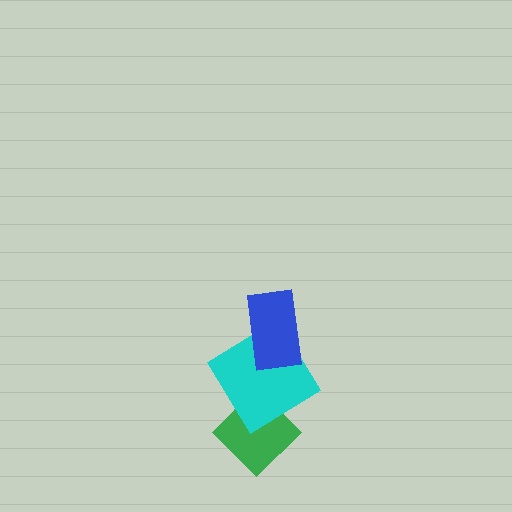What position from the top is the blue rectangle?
The blue rectangle is 1st from the top.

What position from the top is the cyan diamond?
The cyan diamond is 2nd from the top.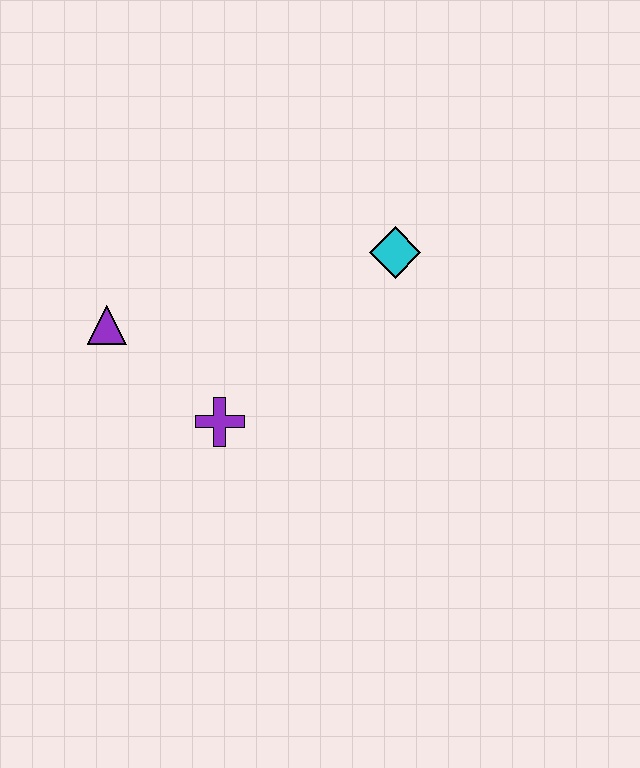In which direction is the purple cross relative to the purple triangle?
The purple cross is to the right of the purple triangle.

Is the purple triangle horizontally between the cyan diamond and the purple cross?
No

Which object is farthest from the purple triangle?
The cyan diamond is farthest from the purple triangle.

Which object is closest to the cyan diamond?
The purple cross is closest to the cyan diamond.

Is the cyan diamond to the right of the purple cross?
Yes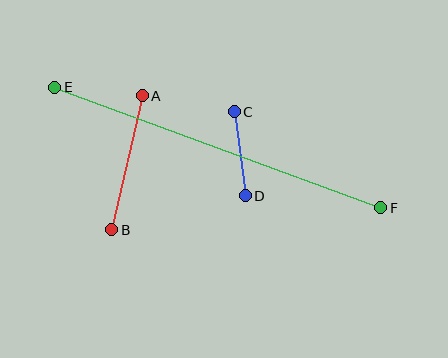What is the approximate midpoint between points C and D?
The midpoint is at approximately (240, 154) pixels.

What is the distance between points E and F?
The distance is approximately 348 pixels.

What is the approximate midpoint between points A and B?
The midpoint is at approximately (127, 163) pixels.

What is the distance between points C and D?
The distance is approximately 85 pixels.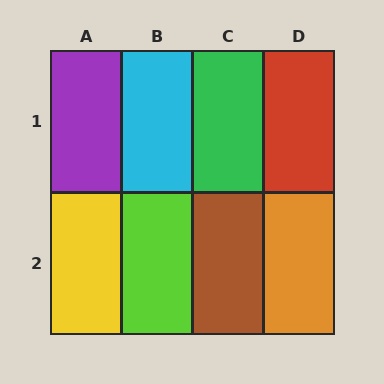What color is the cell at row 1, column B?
Cyan.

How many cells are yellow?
1 cell is yellow.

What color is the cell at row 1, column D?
Red.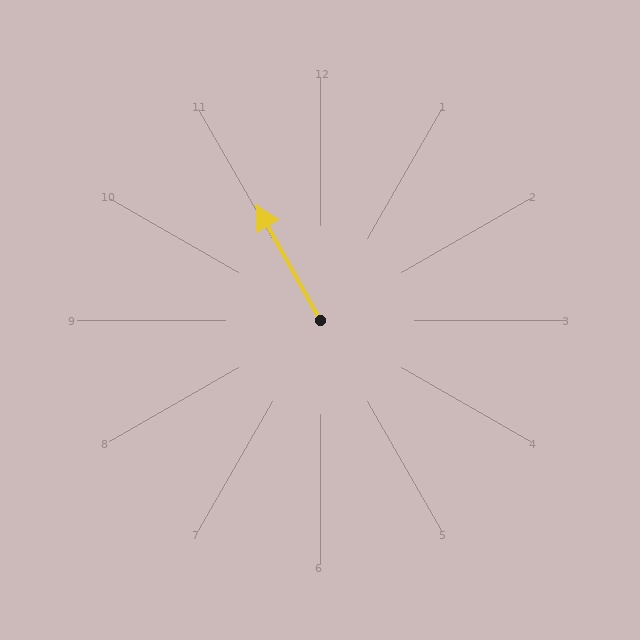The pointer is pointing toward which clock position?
Roughly 11 o'clock.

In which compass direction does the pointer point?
Northwest.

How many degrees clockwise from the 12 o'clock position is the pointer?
Approximately 331 degrees.